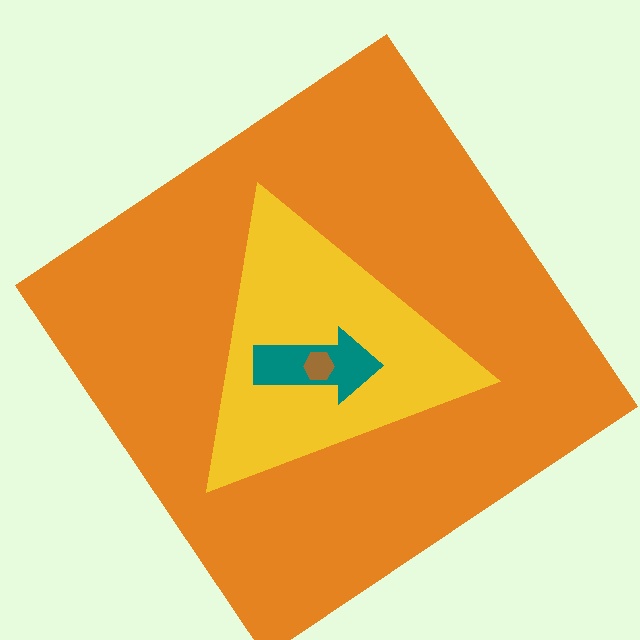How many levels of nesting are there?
4.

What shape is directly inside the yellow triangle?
The teal arrow.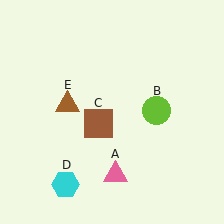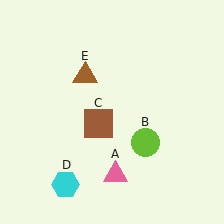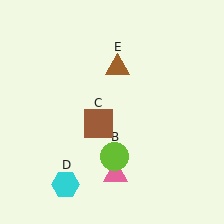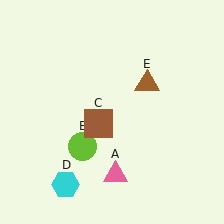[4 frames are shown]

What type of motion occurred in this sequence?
The lime circle (object B), brown triangle (object E) rotated clockwise around the center of the scene.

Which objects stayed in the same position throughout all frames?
Pink triangle (object A) and brown square (object C) and cyan hexagon (object D) remained stationary.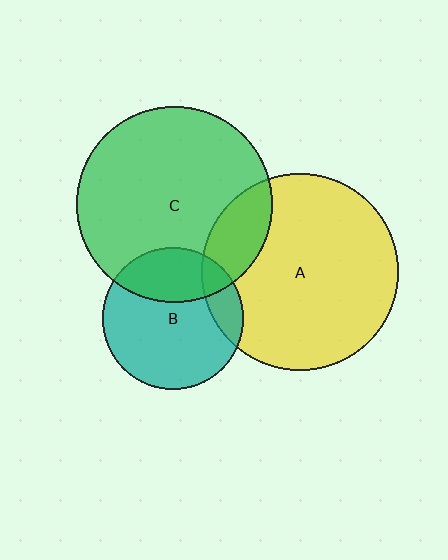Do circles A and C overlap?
Yes.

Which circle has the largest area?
Circle A (yellow).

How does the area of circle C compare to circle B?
Approximately 1.9 times.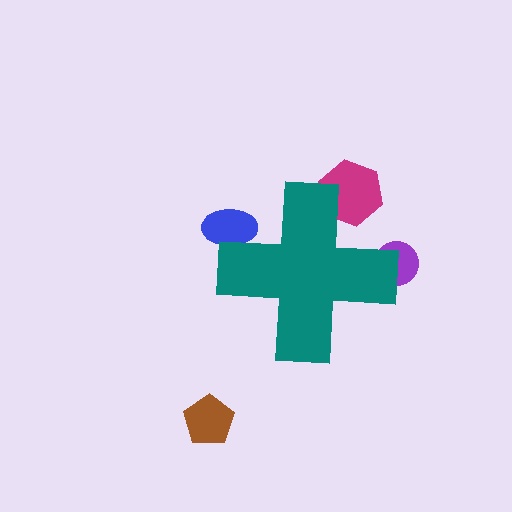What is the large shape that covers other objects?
A teal cross.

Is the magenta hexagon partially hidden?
Yes, the magenta hexagon is partially hidden behind the teal cross.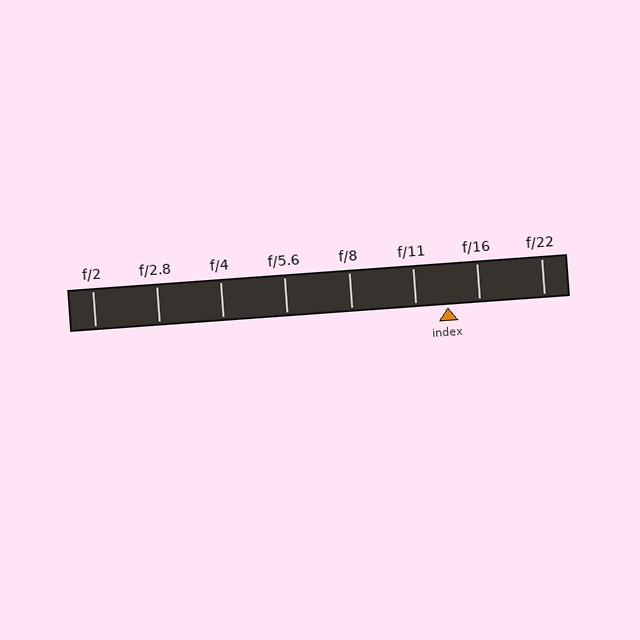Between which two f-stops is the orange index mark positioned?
The index mark is between f/11 and f/16.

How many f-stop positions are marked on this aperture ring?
There are 8 f-stop positions marked.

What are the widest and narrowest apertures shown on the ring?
The widest aperture shown is f/2 and the narrowest is f/22.